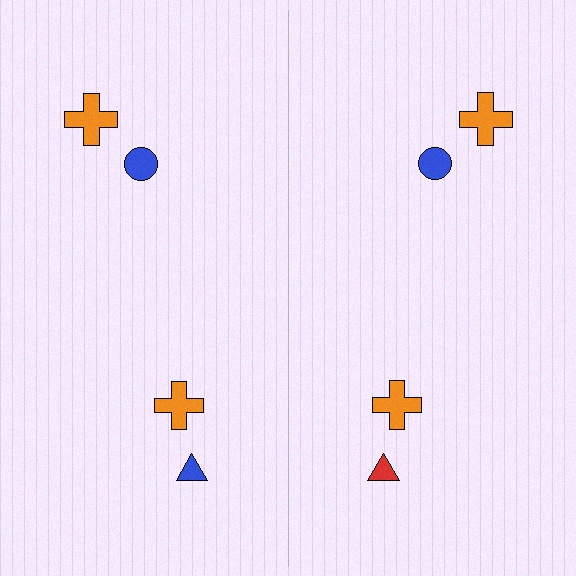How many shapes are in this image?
There are 8 shapes in this image.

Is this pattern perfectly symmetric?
No, the pattern is not perfectly symmetric. The red triangle on the right side breaks the symmetry — its mirror counterpart is blue.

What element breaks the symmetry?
The red triangle on the right side breaks the symmetry — its mirror counterpart is blue.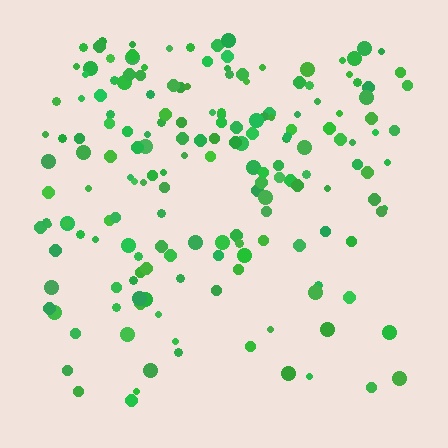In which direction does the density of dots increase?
From bottom to top, with the top side densest.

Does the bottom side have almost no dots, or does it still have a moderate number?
Still a moderate number, just noticeably fewer than the top.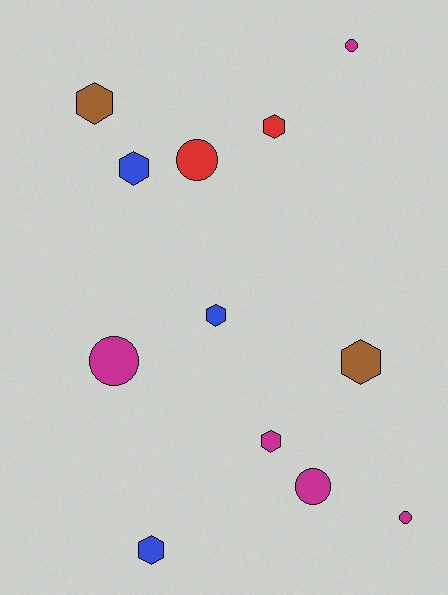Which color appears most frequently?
Magenta, with 5 objects.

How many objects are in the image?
There are 12 objects.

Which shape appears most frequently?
Hexagon, with 7 objects.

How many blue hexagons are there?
There are 3 blue hexagons.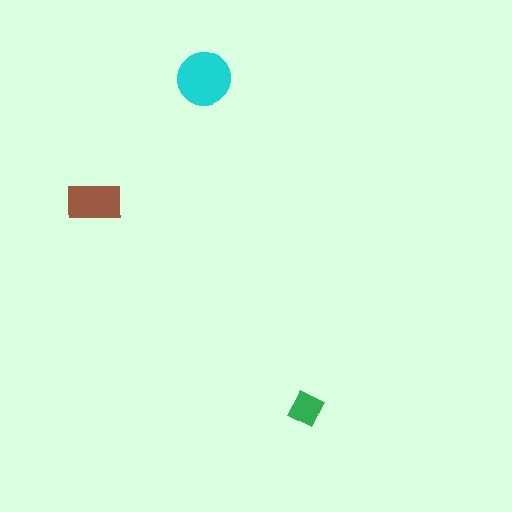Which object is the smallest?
The green diamond.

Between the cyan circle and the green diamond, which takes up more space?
The cyan circle.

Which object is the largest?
The cyan circle.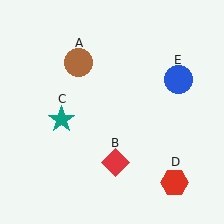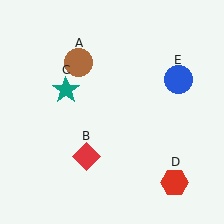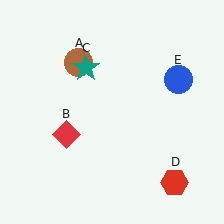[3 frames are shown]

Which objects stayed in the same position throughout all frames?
Brown circle (object A) and red hexagon (object D) and blue circle (object E) remained stationary.